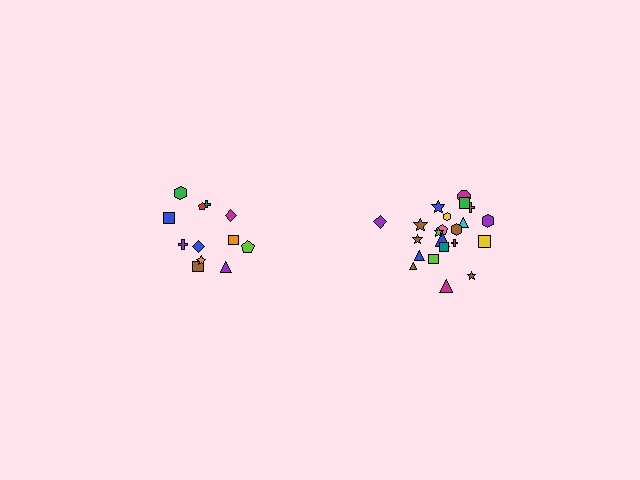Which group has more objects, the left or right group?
The right group.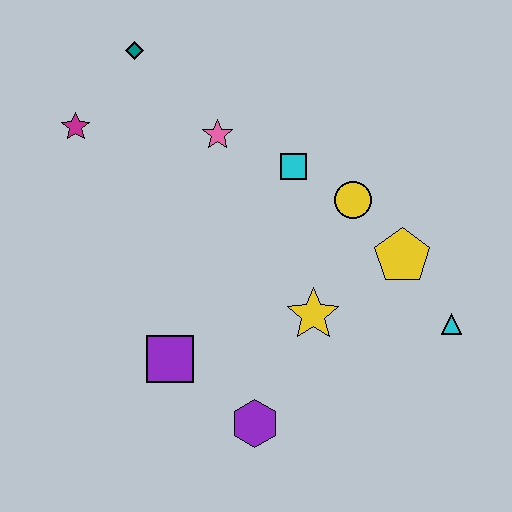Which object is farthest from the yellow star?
The teal diamond is farthest from the yellow star.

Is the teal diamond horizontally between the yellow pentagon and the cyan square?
No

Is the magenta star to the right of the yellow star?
No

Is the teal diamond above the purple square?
Yes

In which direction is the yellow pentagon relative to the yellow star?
The yellow pentagon is to the right of the yellow star.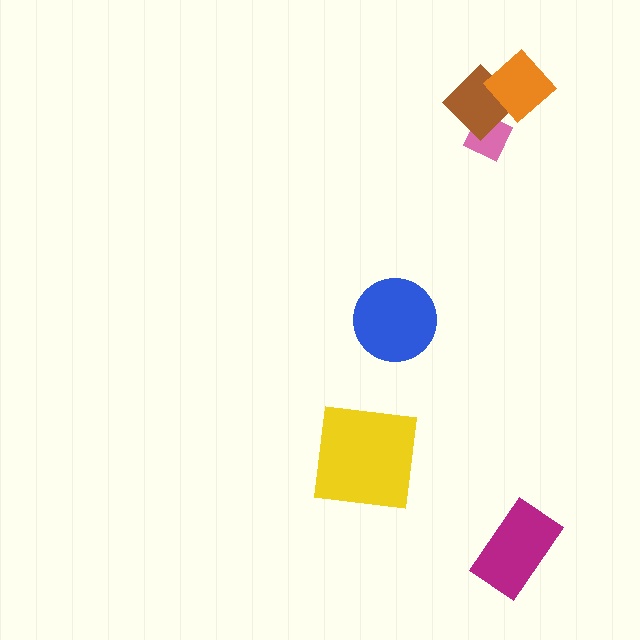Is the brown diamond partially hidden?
Yes, it is partially covered by another shape.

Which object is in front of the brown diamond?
The orange diamond is in front of the brown diamond.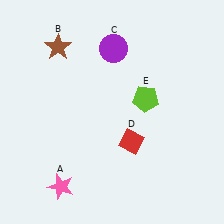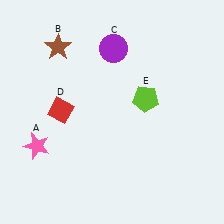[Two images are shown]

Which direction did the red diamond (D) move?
The red diamond (D) moved left.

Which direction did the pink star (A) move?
The pink star (A) moved up.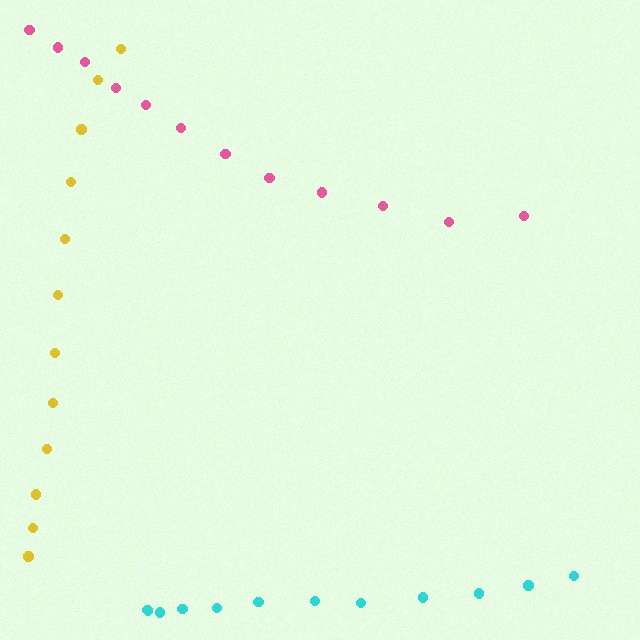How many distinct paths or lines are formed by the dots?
There are 3 distinct paths.